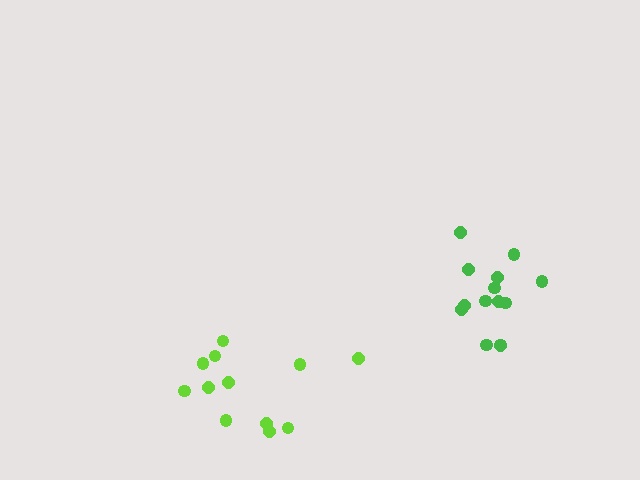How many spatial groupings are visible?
There are 2 spatial groupings.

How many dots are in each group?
Group 1: 14 dots, Group 2: 12 dots (26 total).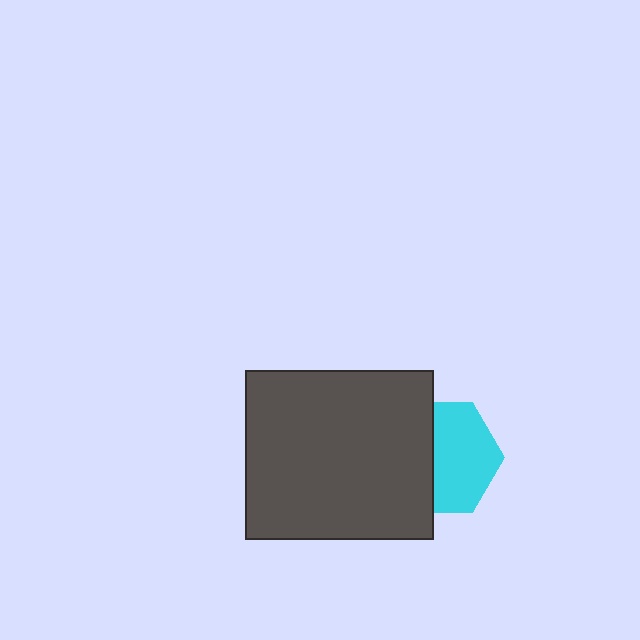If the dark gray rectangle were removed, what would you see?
You would see the complete cyan hexagon.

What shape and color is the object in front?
The object in front is a dark gray rectangle.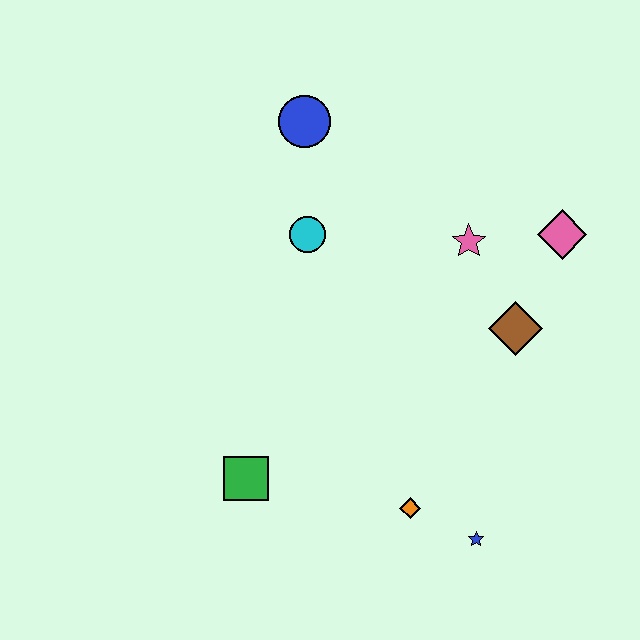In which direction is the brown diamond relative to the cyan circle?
The brown diamond is to the right of the cyan circle.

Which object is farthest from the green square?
The pink diamond is farthest from the green square.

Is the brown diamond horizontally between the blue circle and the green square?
No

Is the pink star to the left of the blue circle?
No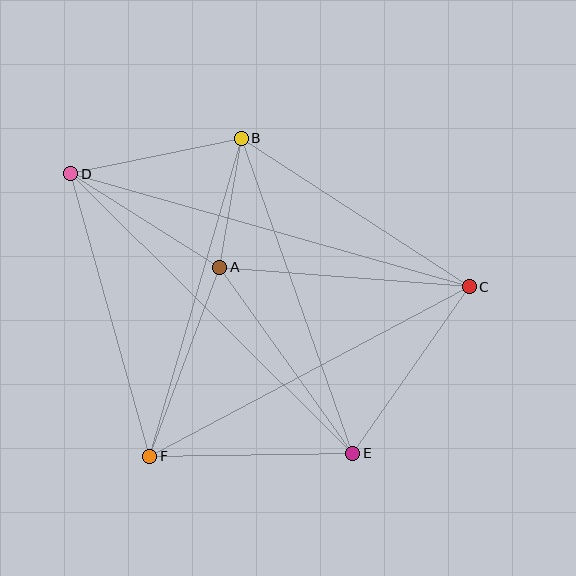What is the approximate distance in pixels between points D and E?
The distance between D and E is approximately 397 pixels.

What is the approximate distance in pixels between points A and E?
The distance between A and E is approximately 228 pixels.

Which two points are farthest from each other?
Points C and D are farthest from each other.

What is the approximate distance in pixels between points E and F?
The distance between E and F is approximately 203 pixels.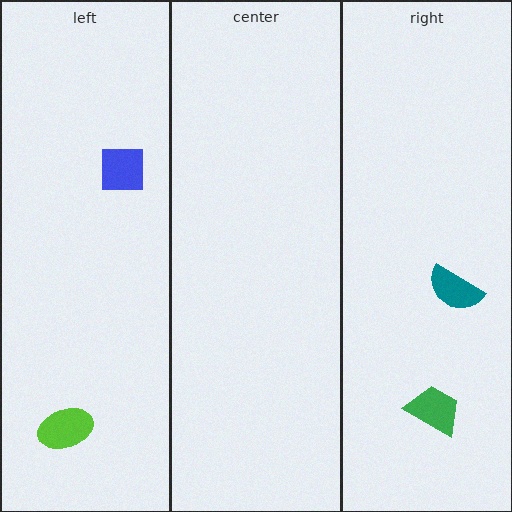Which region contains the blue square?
The left region.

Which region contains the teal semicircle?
The right region.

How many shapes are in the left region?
2.